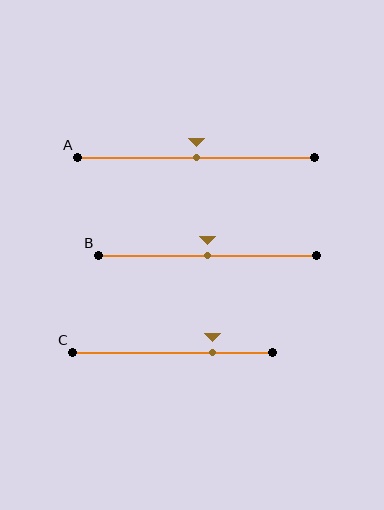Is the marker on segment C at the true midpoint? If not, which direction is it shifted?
No, the marker on segment C is shifted to the right by about 20% of the segment length.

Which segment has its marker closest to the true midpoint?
Segment A has its marker closest to the true midpoint.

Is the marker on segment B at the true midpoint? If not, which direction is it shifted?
Yes, the marker on segment B is at the true midpoint.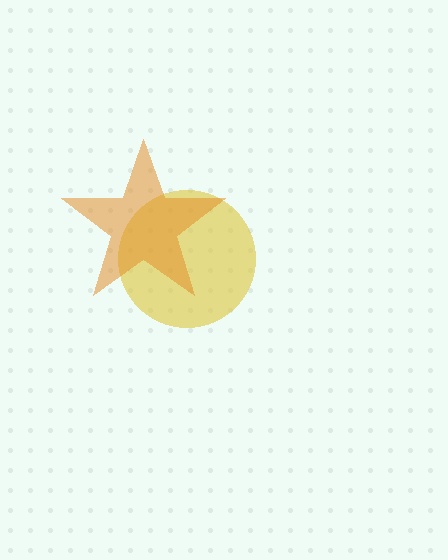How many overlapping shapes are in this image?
There are 2 overlapping shapes in the image.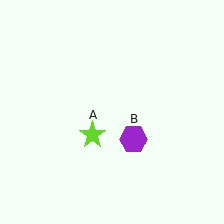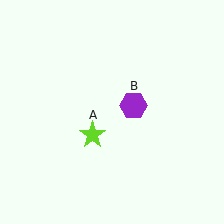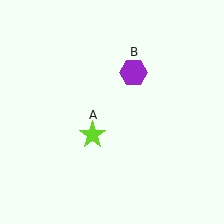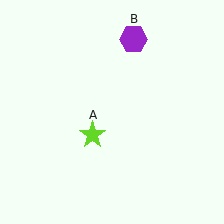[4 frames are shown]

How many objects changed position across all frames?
1 object changed position: purple hexagon (object B).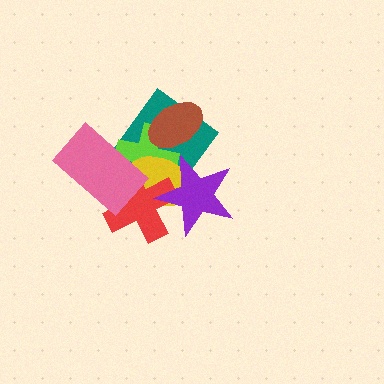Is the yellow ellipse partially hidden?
Yes, it is partially covered by another shape.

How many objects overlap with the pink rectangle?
3 objects overlap with the pink rectangle.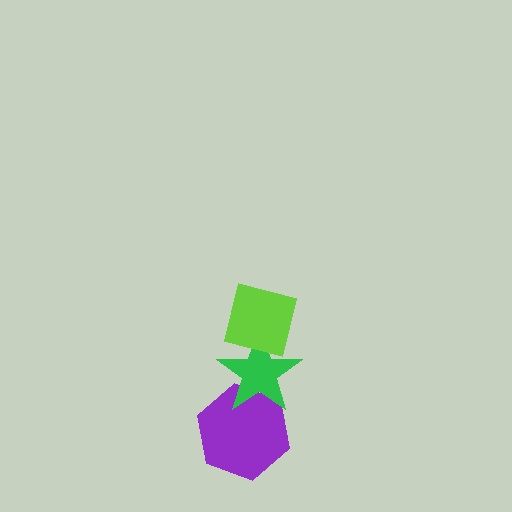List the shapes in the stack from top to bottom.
From top to bottom: the lime square, the green star, the purple hexagon.